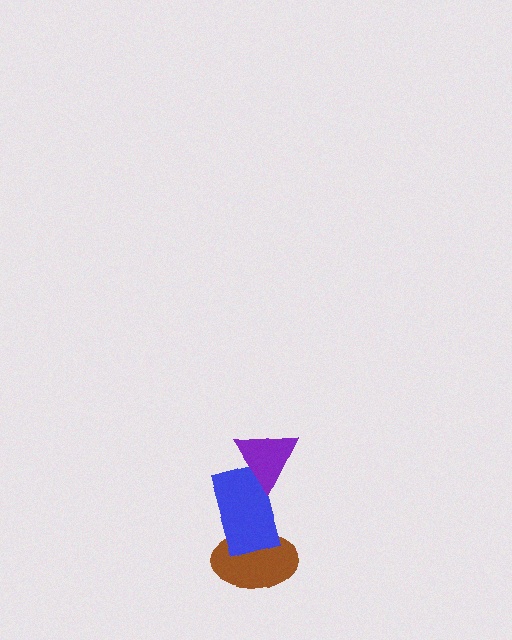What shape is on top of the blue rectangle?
The purple triangle is on top of the blue rectangle.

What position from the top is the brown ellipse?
The brown ellipse is 3rd from the top.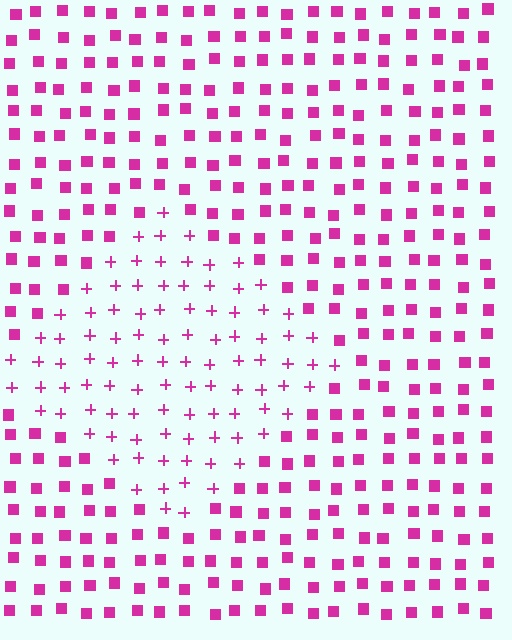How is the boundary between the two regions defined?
The boundary is defined by a change in element shape: plus signs inside vs. squares outside. All elements share the same color and spacing.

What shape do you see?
I see a diamond.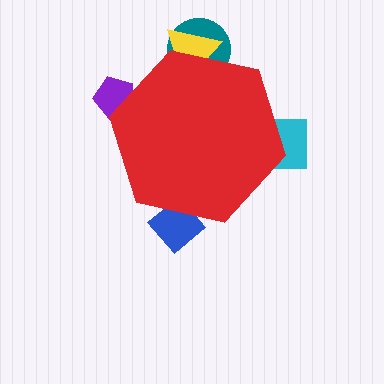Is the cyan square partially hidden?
Yes, the cyan square is partially hidden behind the red hexagon.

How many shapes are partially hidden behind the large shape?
5 shapes are partially hidden.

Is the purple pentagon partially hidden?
Yes, the purple pentagon is partially hidden behind the red hexagon.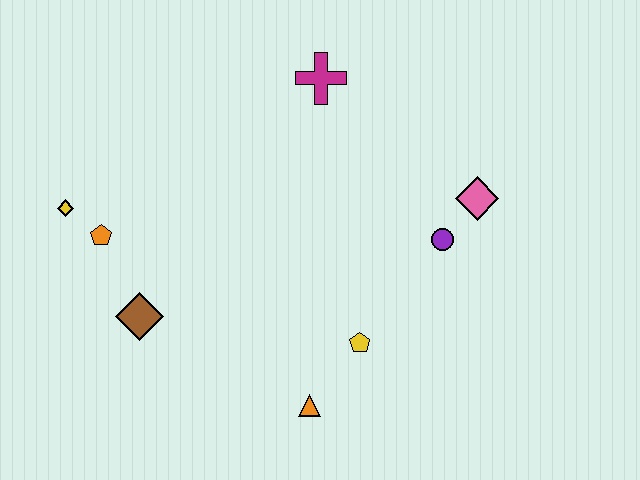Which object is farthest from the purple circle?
The yellow diamond is farthest from the purple circle.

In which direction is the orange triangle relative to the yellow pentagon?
The orange triangle is below the yellow pentagon.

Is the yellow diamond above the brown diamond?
Yes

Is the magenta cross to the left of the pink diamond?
Yes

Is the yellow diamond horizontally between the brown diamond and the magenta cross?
No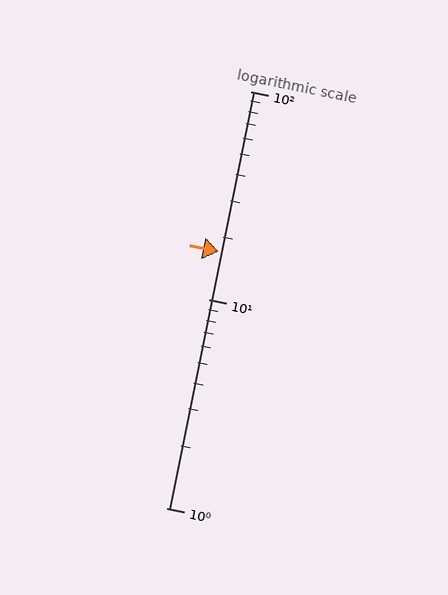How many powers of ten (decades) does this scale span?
The scale spans 2 decades, from 1 to 100.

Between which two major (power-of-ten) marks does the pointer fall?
The pointer is between 10 and 100.